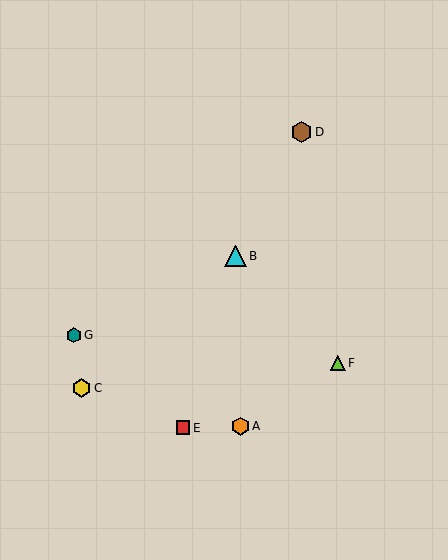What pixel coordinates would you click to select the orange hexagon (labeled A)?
Click at (240, 426) to select the orange hexagon A.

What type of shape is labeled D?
Shape D is a brown hexagon.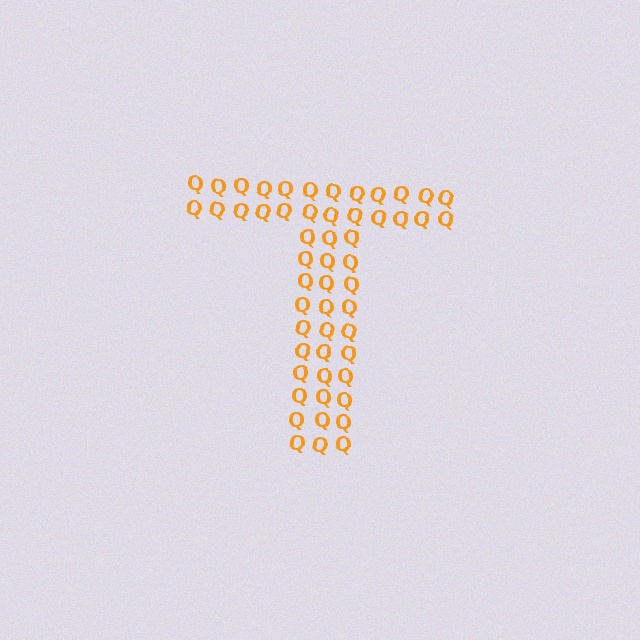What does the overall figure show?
The overall figure shows the letter T.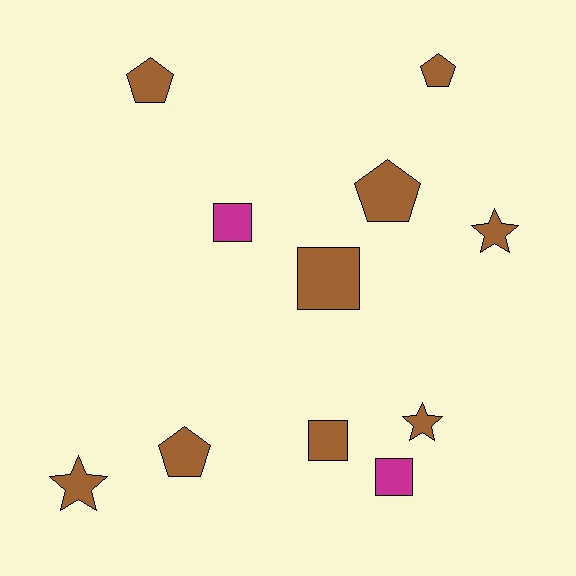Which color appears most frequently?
Brown, with 9 objects.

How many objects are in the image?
There are 11 objects.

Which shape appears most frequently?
Square, with 4 objects.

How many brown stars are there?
There are 3 brown stars.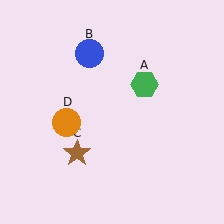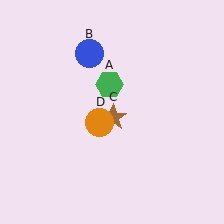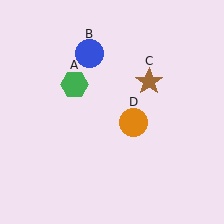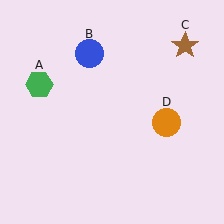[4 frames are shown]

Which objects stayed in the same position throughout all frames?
Blue circle (object B) remained stationary.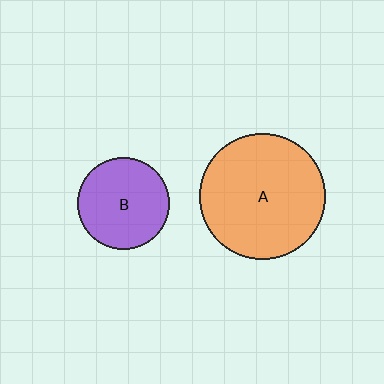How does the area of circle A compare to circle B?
Approximately 1.9 times.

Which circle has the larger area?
Circle A (orange).